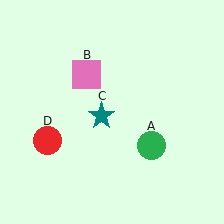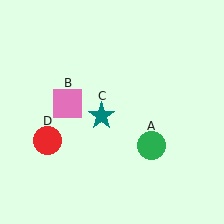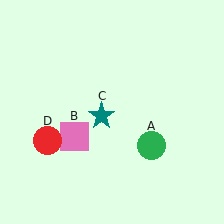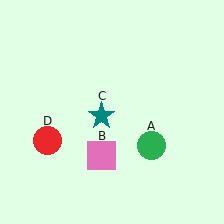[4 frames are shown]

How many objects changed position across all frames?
1 object changed position: pink square (object B).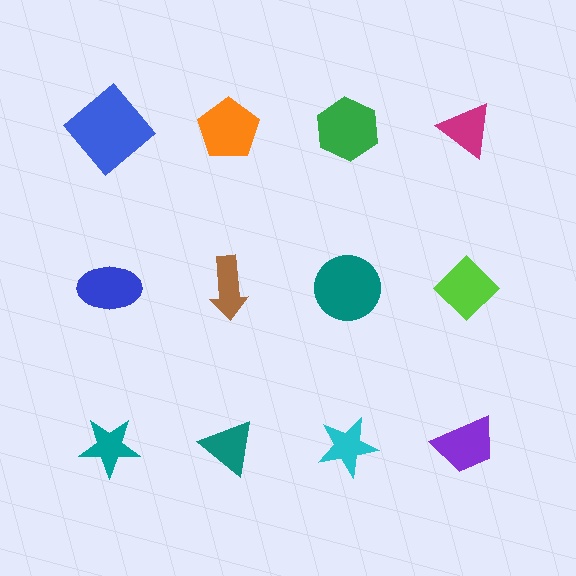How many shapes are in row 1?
4 shapes.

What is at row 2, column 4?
A lime diamond.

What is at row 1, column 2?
An orange pentagon.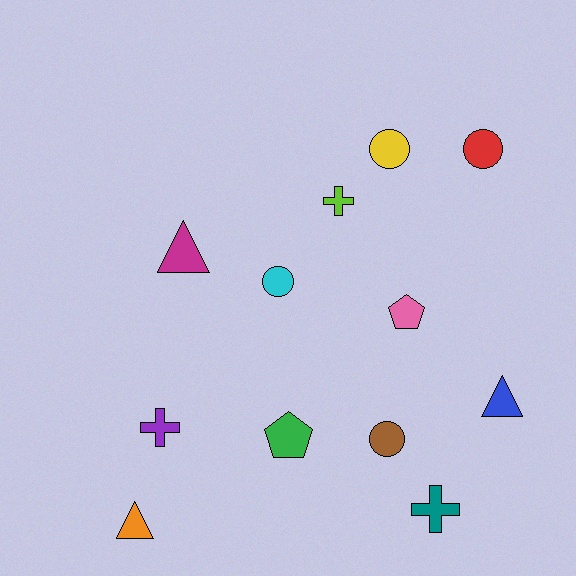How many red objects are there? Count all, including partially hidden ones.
There is 1 red object.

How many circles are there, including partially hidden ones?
There are 4 circles.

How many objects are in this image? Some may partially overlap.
There are 12 objects.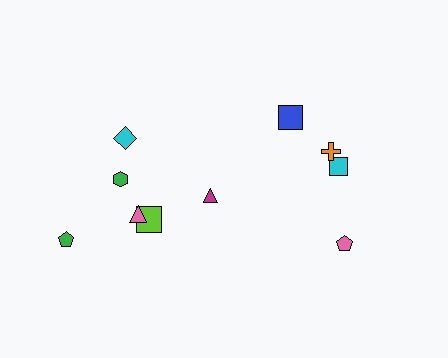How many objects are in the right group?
There are 4 objects.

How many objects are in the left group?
There are 6 objects.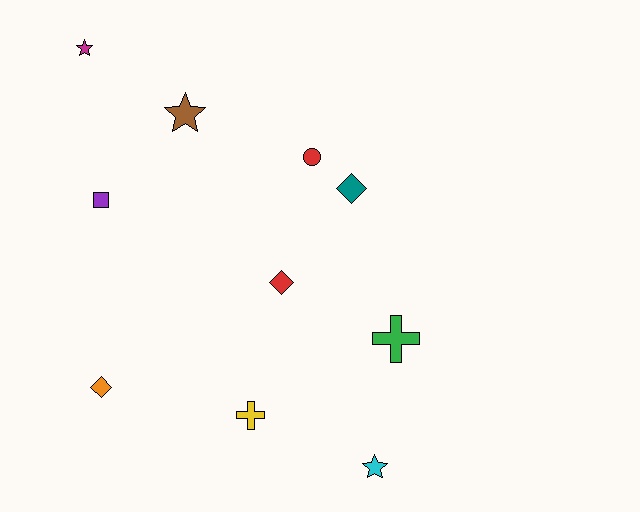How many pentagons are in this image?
There are no pentagons.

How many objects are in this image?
There are 10 objects.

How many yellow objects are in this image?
There is 1 yellow object.